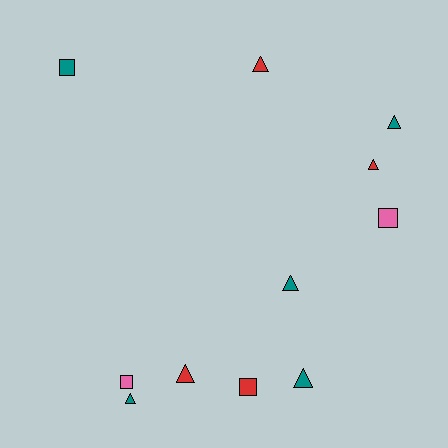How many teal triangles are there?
There are 4 teal triangles.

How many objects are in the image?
There are 11 objects.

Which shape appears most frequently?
Triangle, with 7 objects.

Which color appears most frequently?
Teal, with 5 objects.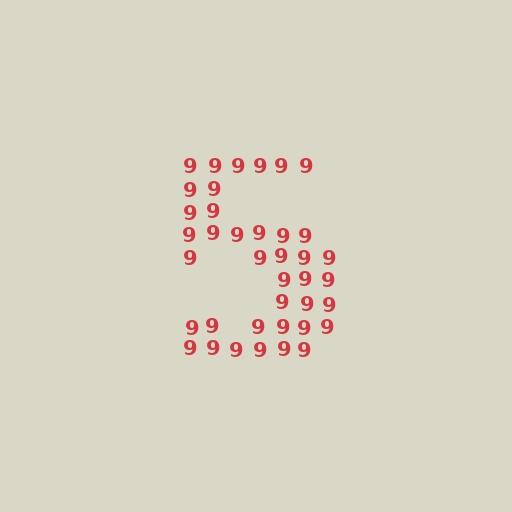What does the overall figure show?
The overall figure shows the digit 5.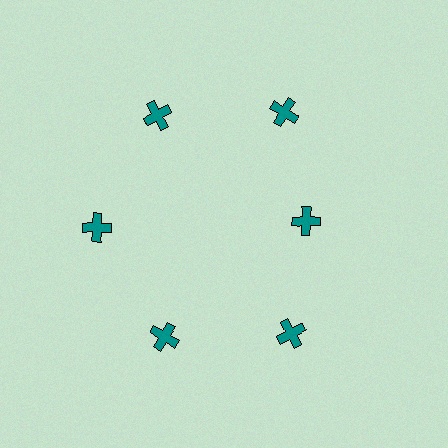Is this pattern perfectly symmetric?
No. The 6 teal crosses are arranged in a ring, but one element near the 3 o'clock position is pulled inward toward the center, breaking the 6-fold rotational symmetry.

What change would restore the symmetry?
The symmetry would be restored by moving it outward, back onto the ring so that all 6 crosses sit at equal angles and equal distance from the center.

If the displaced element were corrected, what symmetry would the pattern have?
It would have 6-fold rotational symmetry — the pattern would map onto itself every 60 degrees.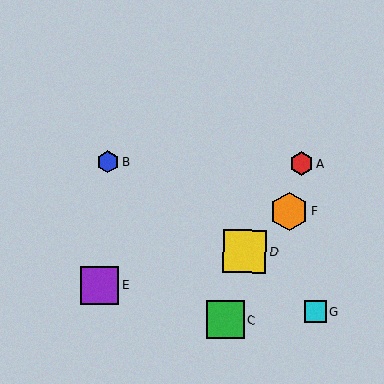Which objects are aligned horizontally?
Objects A, B are aligned horizontally.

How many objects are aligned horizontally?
2 objects (A, B) are aligned horizontally.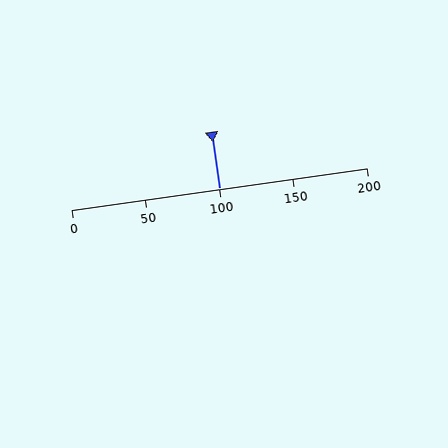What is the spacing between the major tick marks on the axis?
The major ticks are spaced 50 apart.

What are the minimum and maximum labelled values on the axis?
The axis runs from 0 to 200.